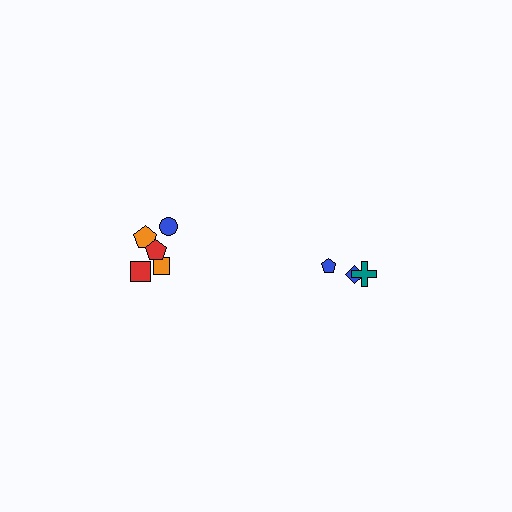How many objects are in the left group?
There are 5 objects.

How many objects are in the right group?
There are 3 objects.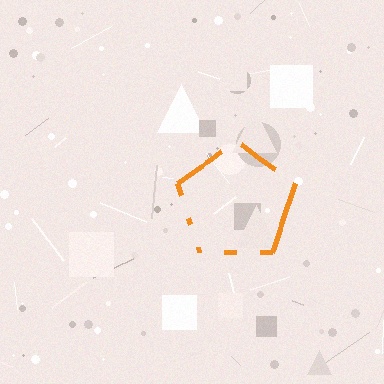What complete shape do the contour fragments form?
The contour fragments form a pentagon.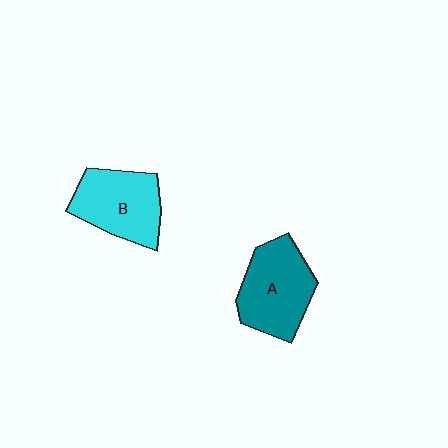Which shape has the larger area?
Shape A (teal).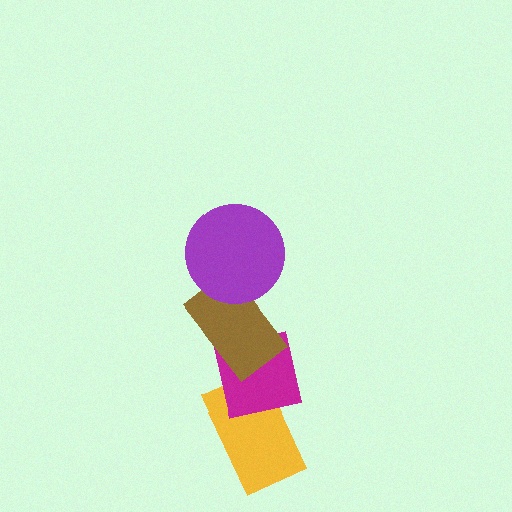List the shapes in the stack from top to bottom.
From top to bottom: the purple circle, the brown rectangle, the magenta square, the yellow rectangle.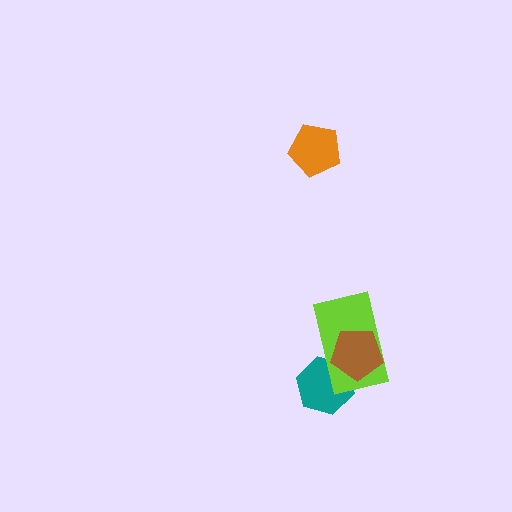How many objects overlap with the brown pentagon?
2 objects overlap with the brown pentagon.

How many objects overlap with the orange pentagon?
0 objects overlap with the orange pentagon.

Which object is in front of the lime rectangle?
The brown pentagon is in front of the lime rectangle.